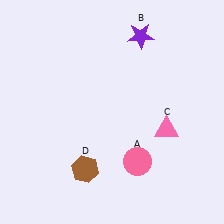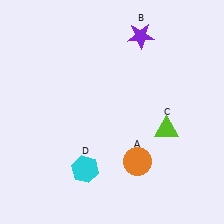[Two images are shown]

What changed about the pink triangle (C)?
In Image 1, C is pink. In Image 2, it changed to lime.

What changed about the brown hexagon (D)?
In Image 1, D is brown. In Image 2, it changed to cyan.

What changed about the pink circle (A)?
In Image 1, A is pink. In Image 2, it changed to orange.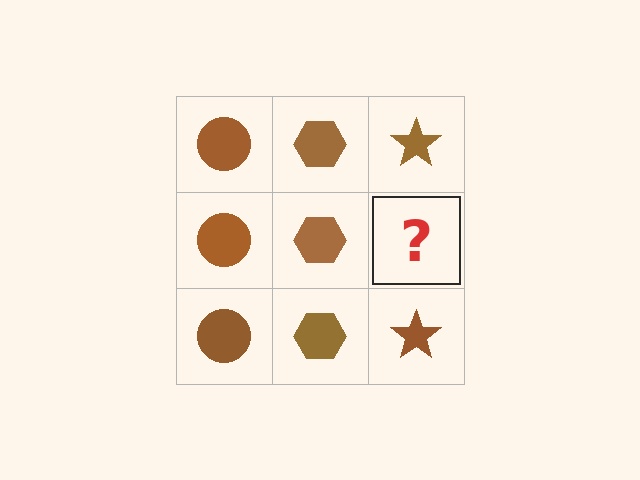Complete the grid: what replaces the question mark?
The question mark should be replaced with a brown star.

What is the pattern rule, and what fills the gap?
The rule is that each column has a consistent shape. The gap should be filled with a brown star.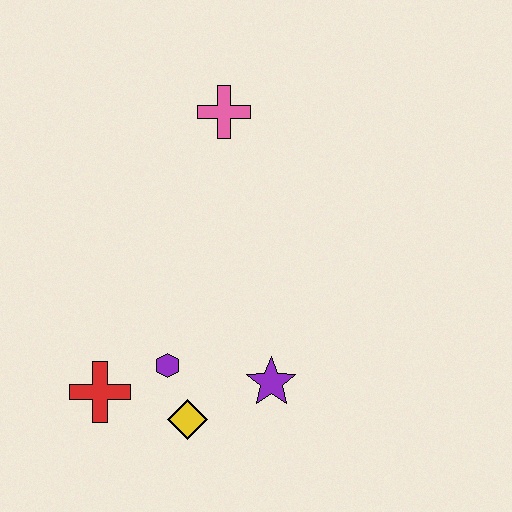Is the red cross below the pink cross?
Yes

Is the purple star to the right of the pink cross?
Yes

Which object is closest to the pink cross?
The purple hexagon is closest to the pink cross.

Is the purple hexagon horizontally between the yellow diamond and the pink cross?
No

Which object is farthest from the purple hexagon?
The pink cross is farthest from the purple hexagon.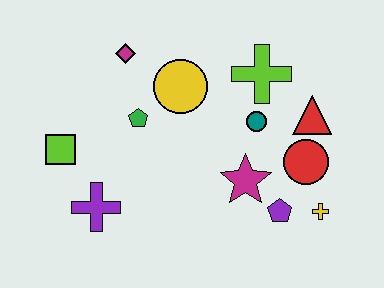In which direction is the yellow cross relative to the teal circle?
The yellow cross is below the teal circle.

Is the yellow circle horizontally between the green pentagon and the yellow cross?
Yes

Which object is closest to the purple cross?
The lime square is closest to the purple cross.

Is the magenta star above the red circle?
No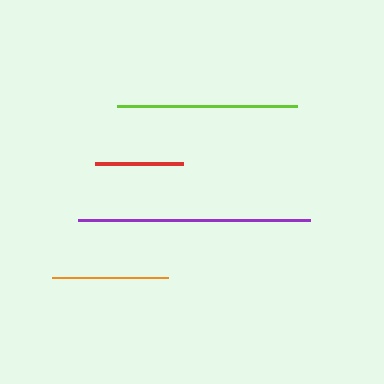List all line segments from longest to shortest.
From longest to shortest: purple, lime, orange, red.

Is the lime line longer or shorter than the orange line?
The lime line is longer than the orange line.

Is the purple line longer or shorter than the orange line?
The purple line is longer than the orange line.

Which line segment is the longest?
The purple line is the longest at approximately 232 pixels.